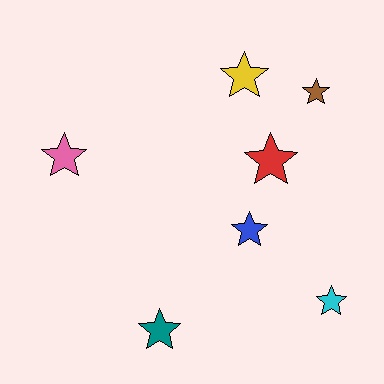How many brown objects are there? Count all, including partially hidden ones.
There is 1 brown object.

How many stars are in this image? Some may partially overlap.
There are 7 stars.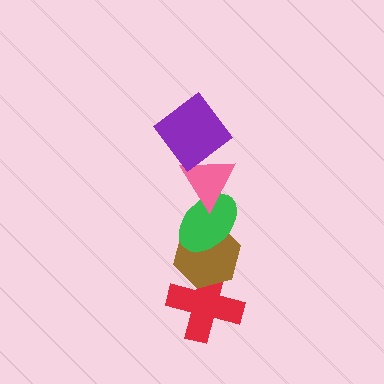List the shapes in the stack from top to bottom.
From top to bottom: the purple diamond, the pink triangle, the green ellipse, the brown hexagon, the red cross.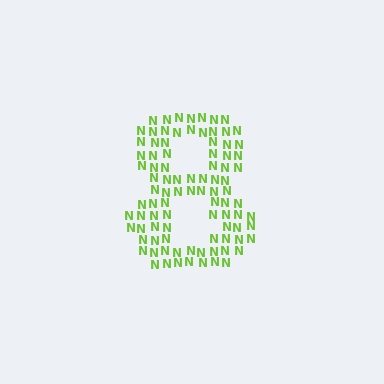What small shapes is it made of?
It is made of small letter N's.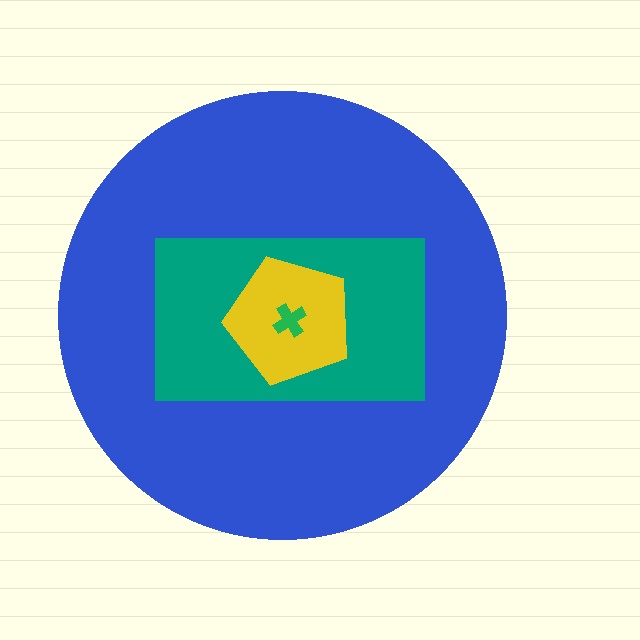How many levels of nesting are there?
4.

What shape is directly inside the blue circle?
The teal rectangle.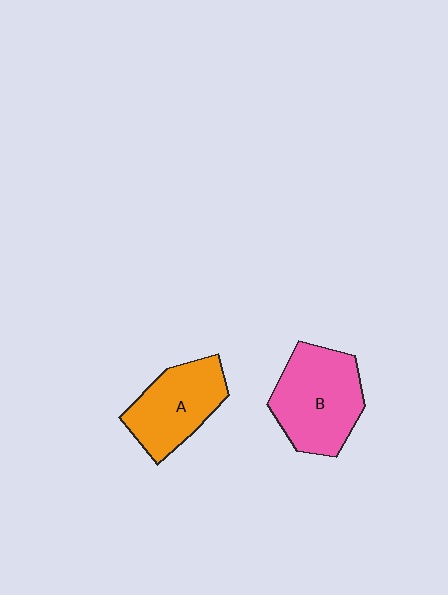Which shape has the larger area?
Shape B (pink).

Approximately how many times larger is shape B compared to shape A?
Approximately 1.2 times.